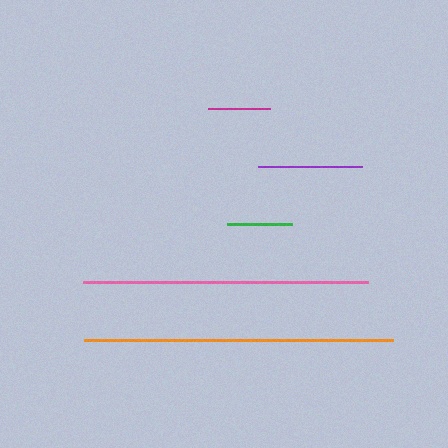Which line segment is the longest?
The orange line is the longest at approximately 309 pixels.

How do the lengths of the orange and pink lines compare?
The orange and pink lines are approximately the same length.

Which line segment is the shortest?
The magenta line is the shortest at approximately 62 pixels.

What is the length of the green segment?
The green segment is approximately 65 pixels long.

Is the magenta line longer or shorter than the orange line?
The orange line is longer than the magenta line.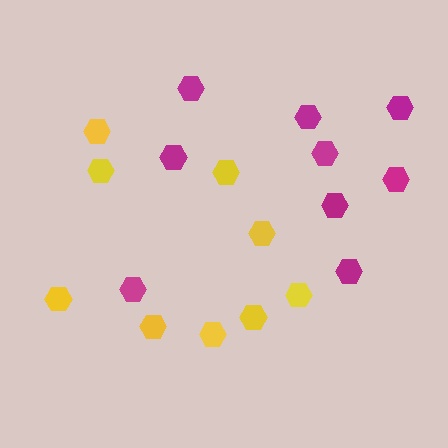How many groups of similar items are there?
There are 2 groups: one group of magenta hexagons (9) and one group of yellow hexagons (9).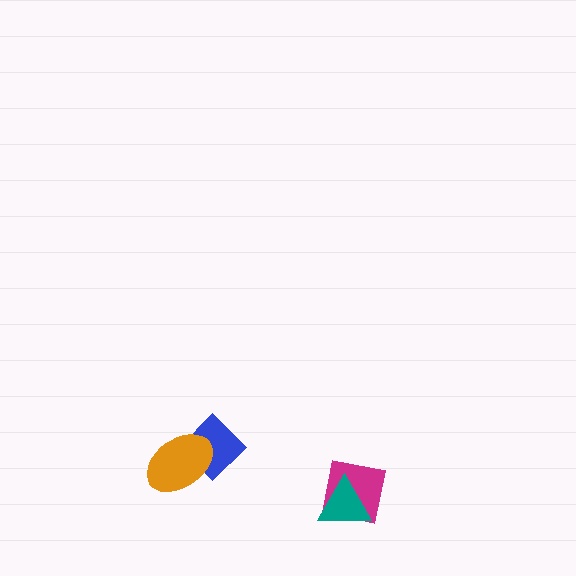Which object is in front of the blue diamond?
The orange ellipse is in front of the blue diamond.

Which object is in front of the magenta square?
The teal triangle is in front of the magenta square.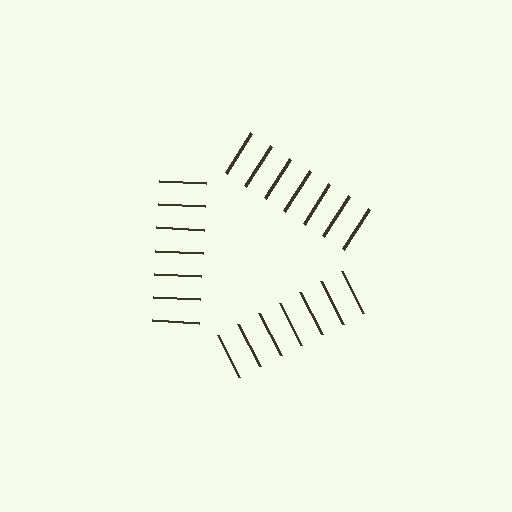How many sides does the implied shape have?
3 sides — the line-ends trace a triangle.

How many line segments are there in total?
21 — 7 along each of the 3 edges.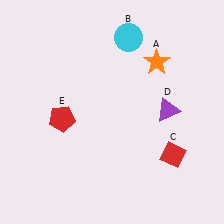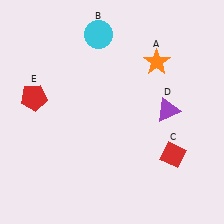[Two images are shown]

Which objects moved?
The objects that moved are: the cyan circle (B), the red pentagon (E).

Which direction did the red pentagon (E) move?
The red pentagon (E) moved left.